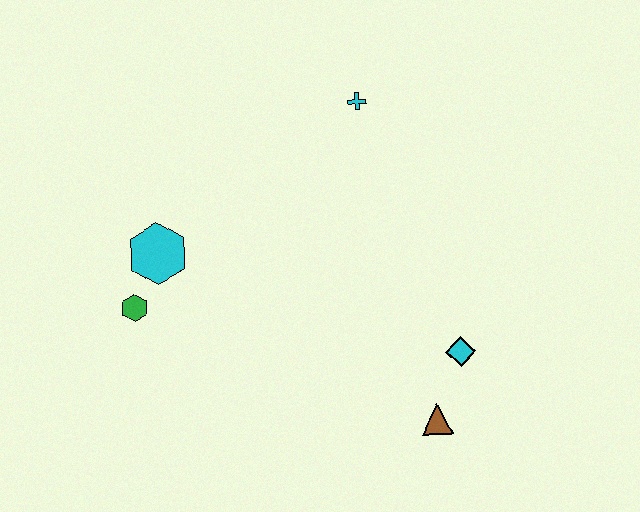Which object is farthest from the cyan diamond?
The green hexagon is farthest from the cyan diamond.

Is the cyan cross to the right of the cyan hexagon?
Yes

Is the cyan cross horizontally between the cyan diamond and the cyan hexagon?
Yes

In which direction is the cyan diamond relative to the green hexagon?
The cyan diamond is to the right of the green hexagon.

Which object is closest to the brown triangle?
The cyan diamond is closest to the brown triangle.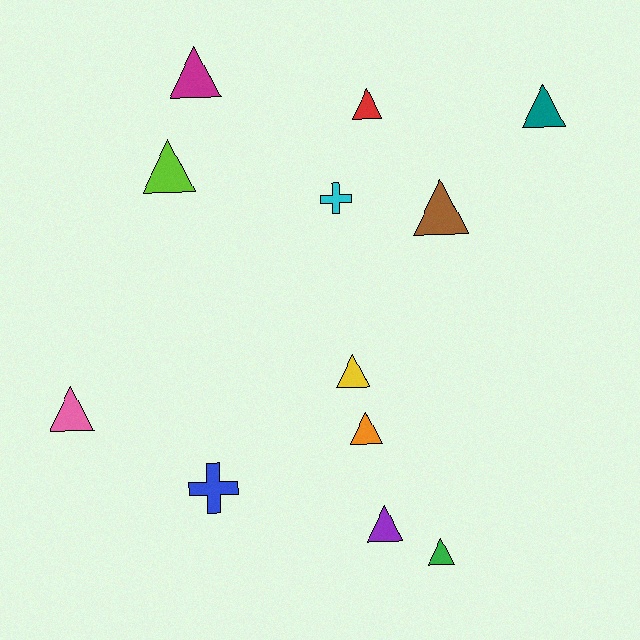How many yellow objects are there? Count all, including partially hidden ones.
There is 1 yellow object.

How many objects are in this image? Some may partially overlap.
There are 12 objects.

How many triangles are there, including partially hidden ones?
There are 10 triangles.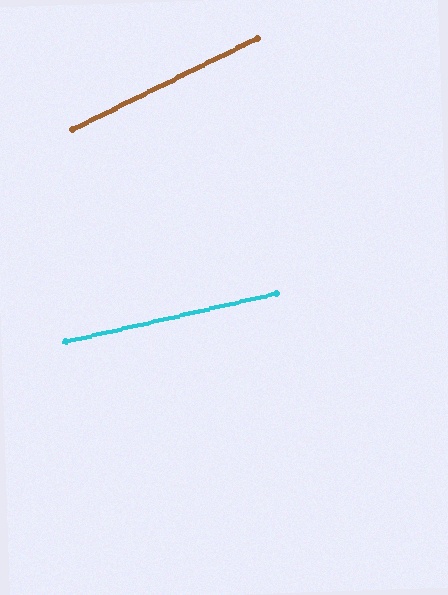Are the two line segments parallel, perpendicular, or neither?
Neither parallel nor perpendicular — they differ by about 13°.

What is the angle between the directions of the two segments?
Approximately 13 degrees.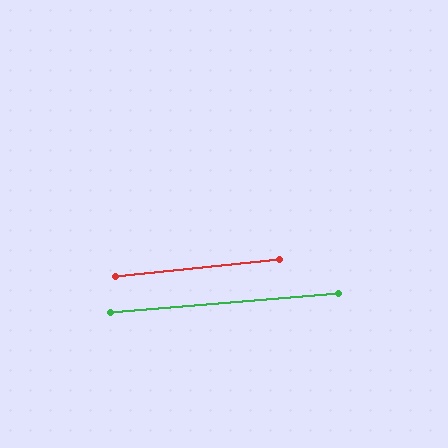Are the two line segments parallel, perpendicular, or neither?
Parallel — their directions differ by only 1.6°.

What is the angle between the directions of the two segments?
Approximately 2 degrees.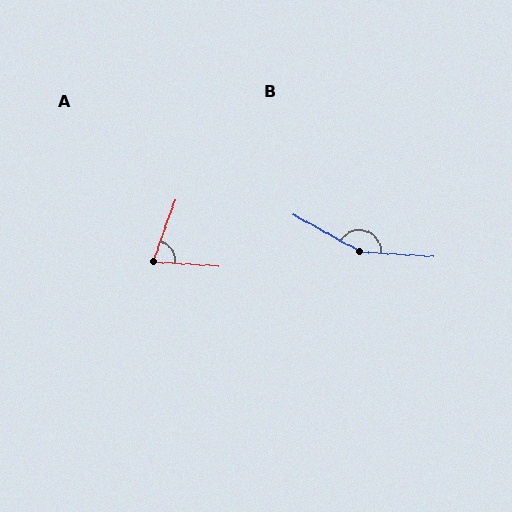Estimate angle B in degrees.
Approximately 155 degrees.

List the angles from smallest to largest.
A (74°), B (155°).